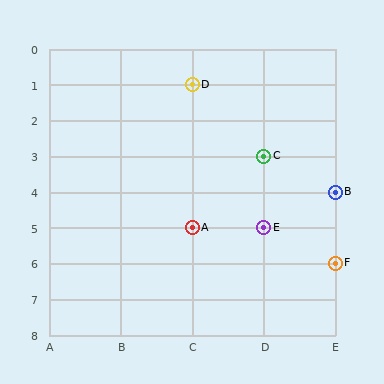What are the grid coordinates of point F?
Point F is at grid coordinates (E, 6).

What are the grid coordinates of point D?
Point D is at grid coordinates (C, 1).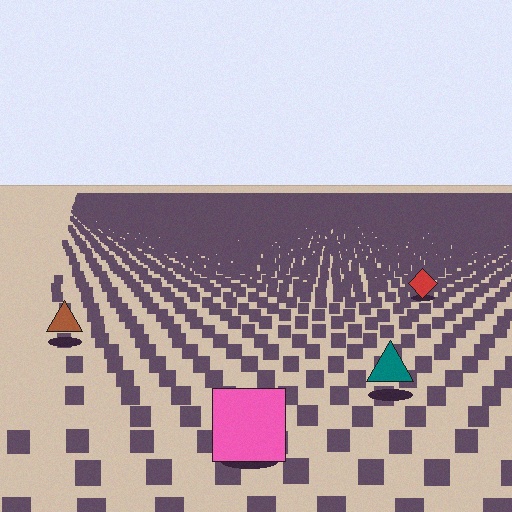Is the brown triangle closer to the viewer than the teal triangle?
No. The teal triangle is closer — you can tell from the texture gradient: the ground texture is coarser near it.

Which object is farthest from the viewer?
The red diamond is farthest from the viewer. It appears smaller and the ground texture around it is denser.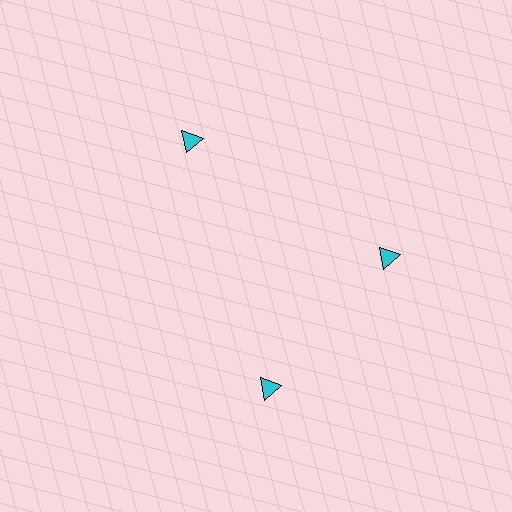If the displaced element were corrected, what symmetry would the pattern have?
It would have 3-fold rotational symmetry — the pattern would map onto itself every 120 degrees.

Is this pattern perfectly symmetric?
No. The 3 cyan triangles are arranged in a ring, but one element near the 7 o'clock position is rotated out of alignment along the ring, breaking the 3-fold rotational symmetry.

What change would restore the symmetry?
The symmetry would be restored by rotating it back into even spacing with its neighbors so that all 3 triangles sit at equal angles and equal distance from the center.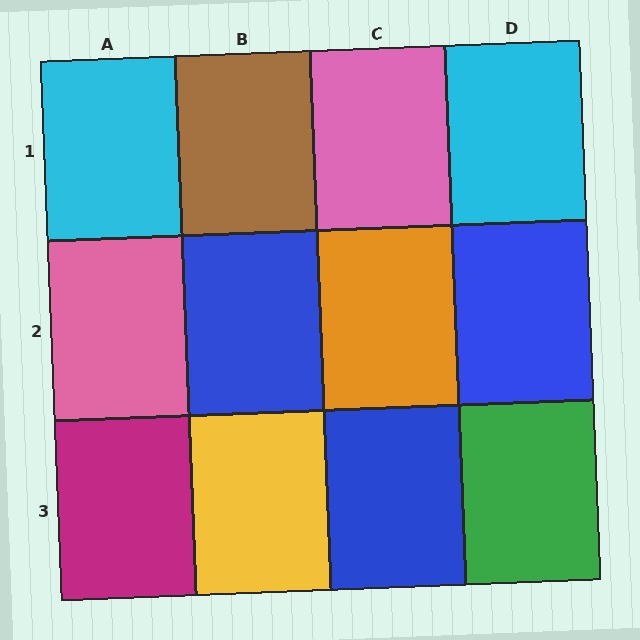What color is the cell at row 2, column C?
Orange.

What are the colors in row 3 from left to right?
Magenta, yellow, blue, green.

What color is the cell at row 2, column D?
Blue.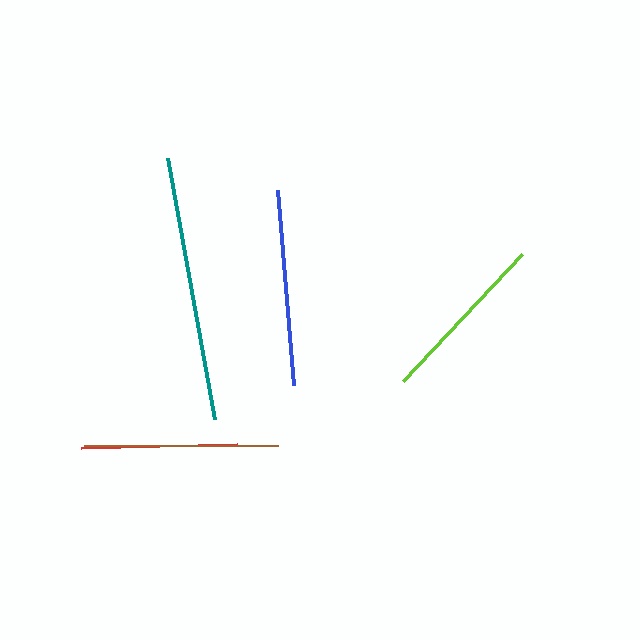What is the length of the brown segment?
The brown segment is approximately 194 pixels long.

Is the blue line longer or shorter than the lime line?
The blue line is longer than the lime line.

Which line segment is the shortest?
The red line is the shortest at approximately 156 pixels.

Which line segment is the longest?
The teal line is the longest at approximately 265 pixels.